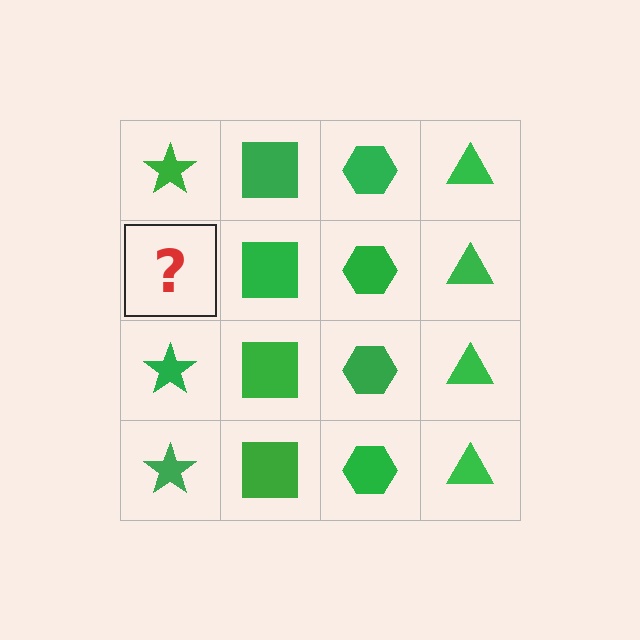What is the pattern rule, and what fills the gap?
The rule is that each column has a consistent shape. The gap should be filled with a green star.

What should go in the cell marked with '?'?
The missing cell should contain a green star.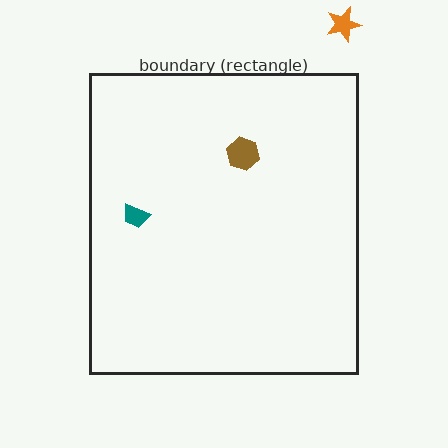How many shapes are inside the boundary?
2 inside, 1 outside.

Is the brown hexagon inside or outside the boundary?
Inside.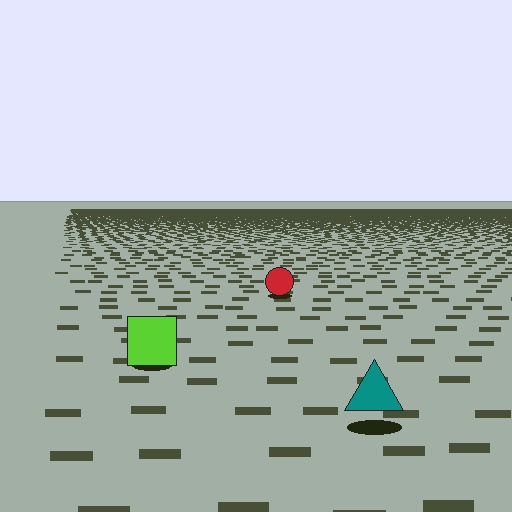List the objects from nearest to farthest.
From nearest to farthest: the teal triangle, the lime square, the red circle.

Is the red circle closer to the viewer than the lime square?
No. The lime square is closer — you can tell from the texture gradient: the ground texture is coarser near it.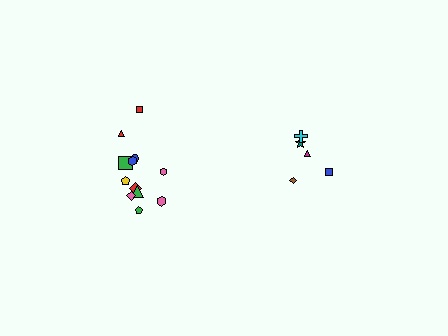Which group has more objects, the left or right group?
The left group.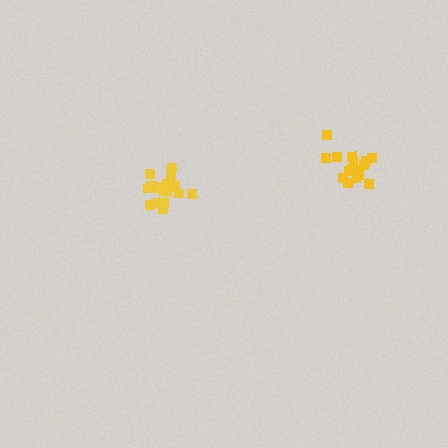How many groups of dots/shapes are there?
There are 2 groups.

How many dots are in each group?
Group 1: 16 dots, Group 2: 20 dots (36 total).